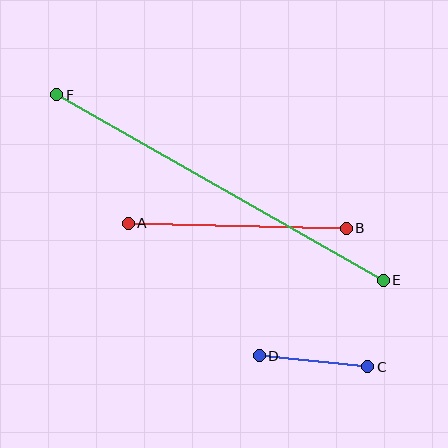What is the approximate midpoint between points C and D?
The midpoint is at approximately (313, 361) pixels.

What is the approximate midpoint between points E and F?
The midpoint is at approximately (220, 187) pixels.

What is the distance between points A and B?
The distance is approximately 218 pixels.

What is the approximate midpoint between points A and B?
The midpoint is at approximately (237, 226) pixels.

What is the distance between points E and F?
The distance is approximately 376 pixels.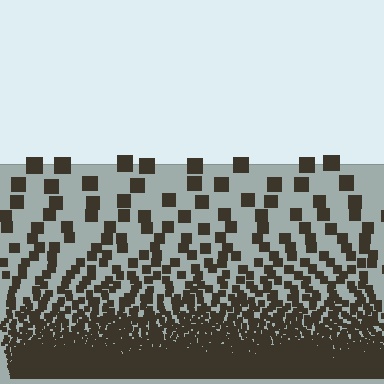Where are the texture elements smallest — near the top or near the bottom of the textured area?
Near the bottom.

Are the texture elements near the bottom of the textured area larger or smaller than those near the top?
Smaller. The gradient is inverted — elements near the bottom are smaller and denser.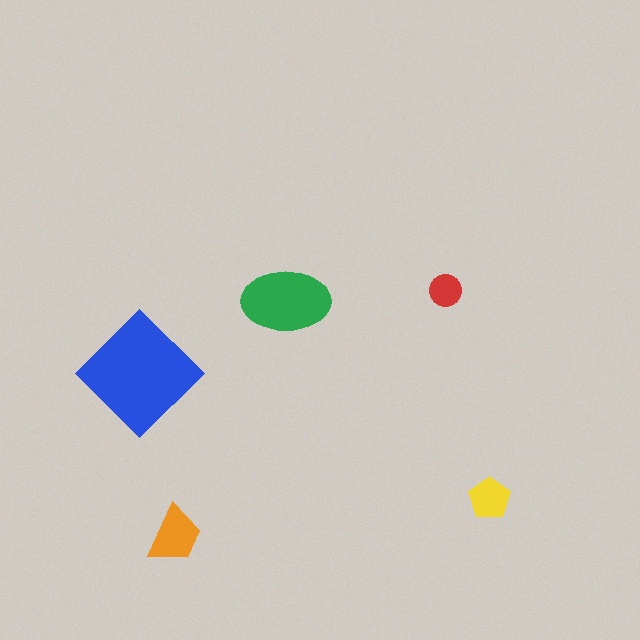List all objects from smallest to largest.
The red circle, the yellow pentagon, the orange trapezoid, the green ellipse, the blue diamond.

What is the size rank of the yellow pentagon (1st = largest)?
4th.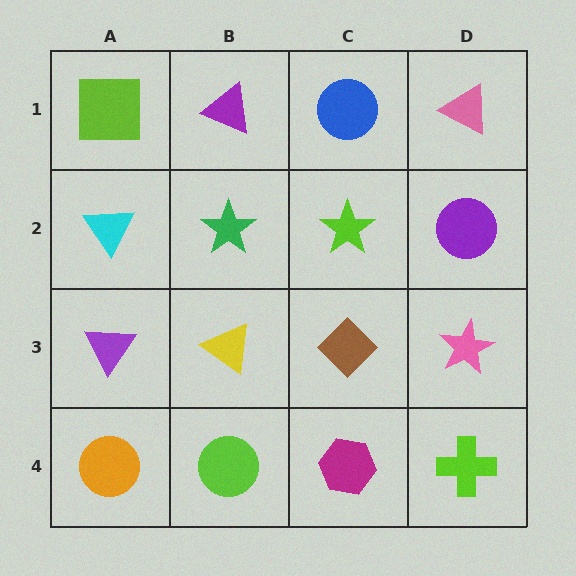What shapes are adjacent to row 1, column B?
A green star (row 2, column B), a lime square (row 1, column A), a blue circle (row 1, column C).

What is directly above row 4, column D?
A pink star.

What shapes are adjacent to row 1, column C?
A lime star (row 2, column C), a purple triangle (row 1, column B), a pink triangle (row 1, column D).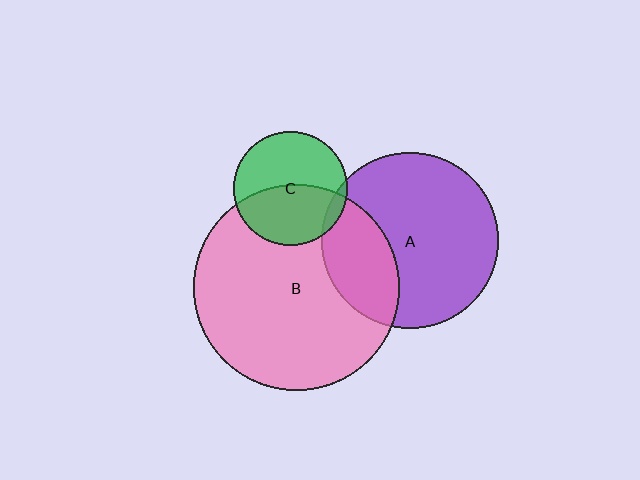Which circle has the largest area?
Circle B (pink).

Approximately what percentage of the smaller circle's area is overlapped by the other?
Approximately 5%.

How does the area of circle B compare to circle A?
Approximately 1.4 times.